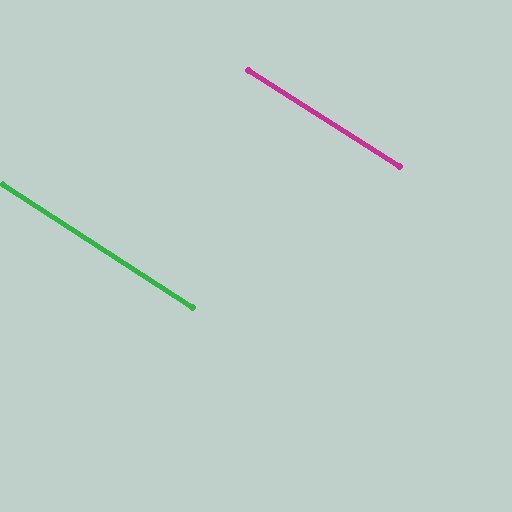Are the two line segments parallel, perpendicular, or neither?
Parallel — their directions differ by only 0.4°.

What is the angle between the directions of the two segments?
Approximately 0 degrees.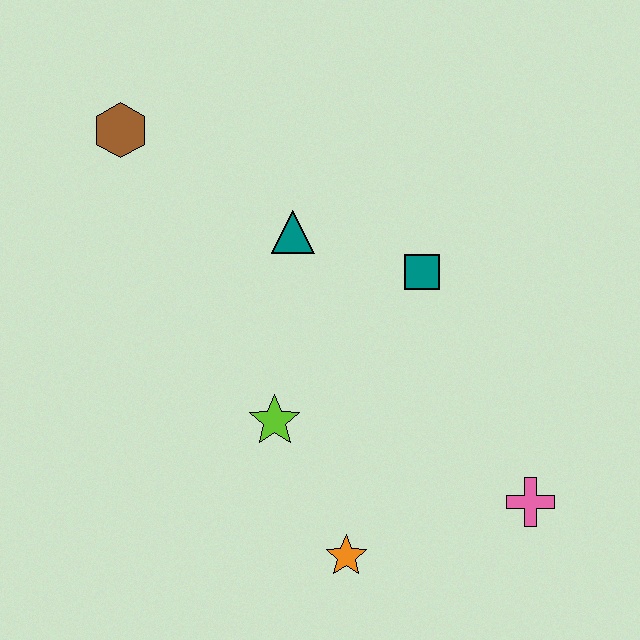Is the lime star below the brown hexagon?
Yes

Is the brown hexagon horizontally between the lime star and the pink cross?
No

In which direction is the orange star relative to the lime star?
The orange star is below the lime star.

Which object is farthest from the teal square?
The brown hexagon is farthest from the teal square.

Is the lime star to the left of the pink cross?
Yes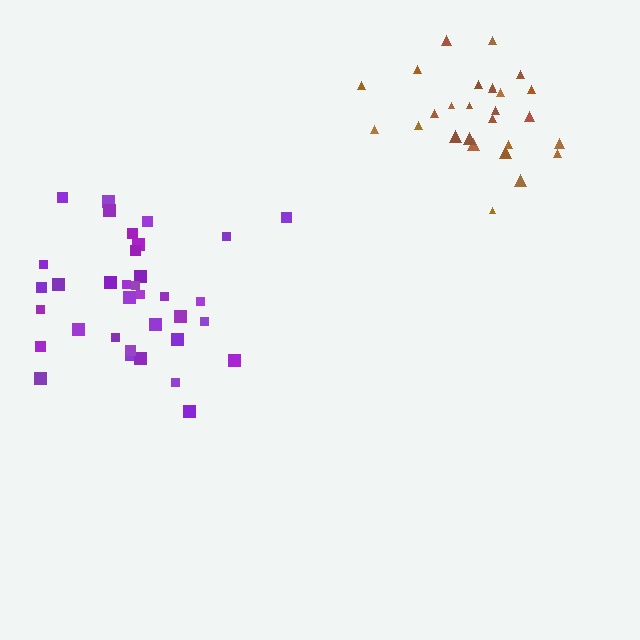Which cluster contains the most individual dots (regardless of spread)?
Purple (35).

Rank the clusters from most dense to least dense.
brown, purple.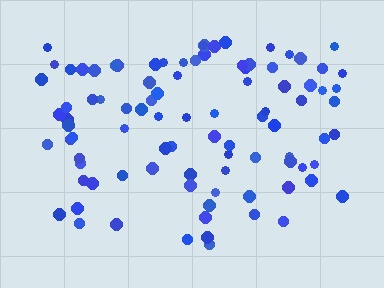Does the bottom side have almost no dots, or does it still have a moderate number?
Still a moderate number, just noticeably fewer than the top.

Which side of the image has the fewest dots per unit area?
The bottom.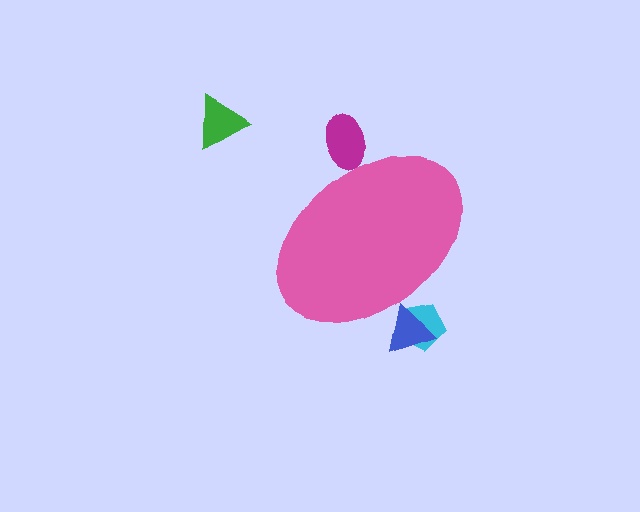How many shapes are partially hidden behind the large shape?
3 shapes are partially hidden.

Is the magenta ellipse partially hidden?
Yes, the magenta ellipse is partially hidden behind the pink ellipse.